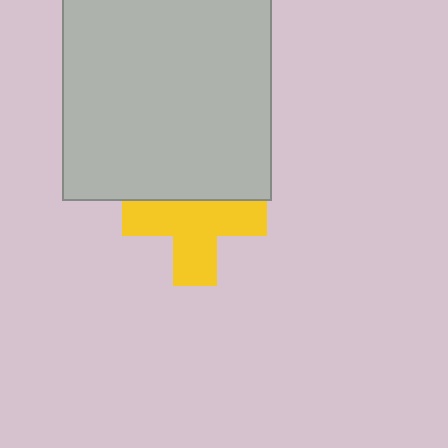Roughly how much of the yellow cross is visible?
Most of it is visible (roughly 66%).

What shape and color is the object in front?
The object in front is a light gray square.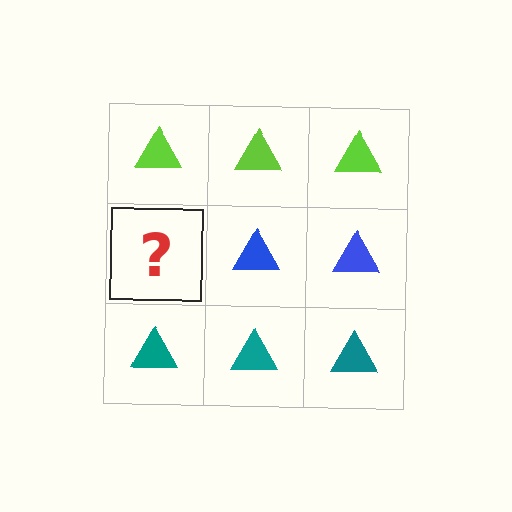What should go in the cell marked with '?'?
The missing cell should contain a blue triangle.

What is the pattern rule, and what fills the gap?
The rule is that each row has a consistent color. The gap should be filled with a blue triangle.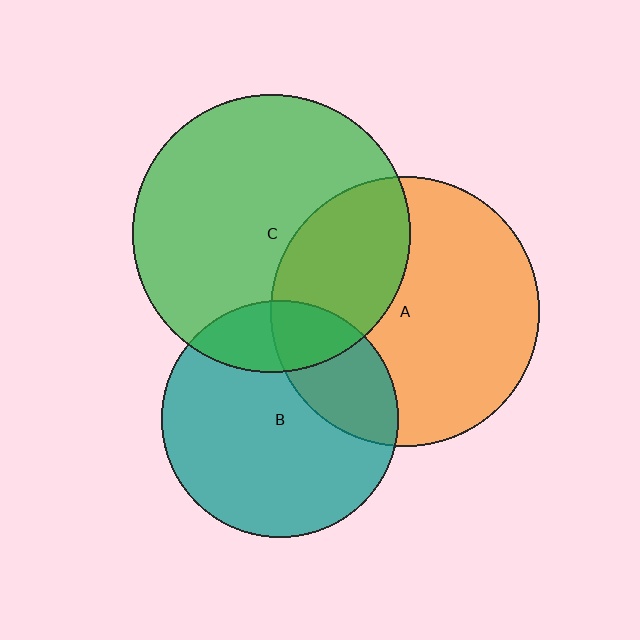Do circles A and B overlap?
Yes.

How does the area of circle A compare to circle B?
Approximately 1.3 times.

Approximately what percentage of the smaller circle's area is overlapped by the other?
Approximately 25%.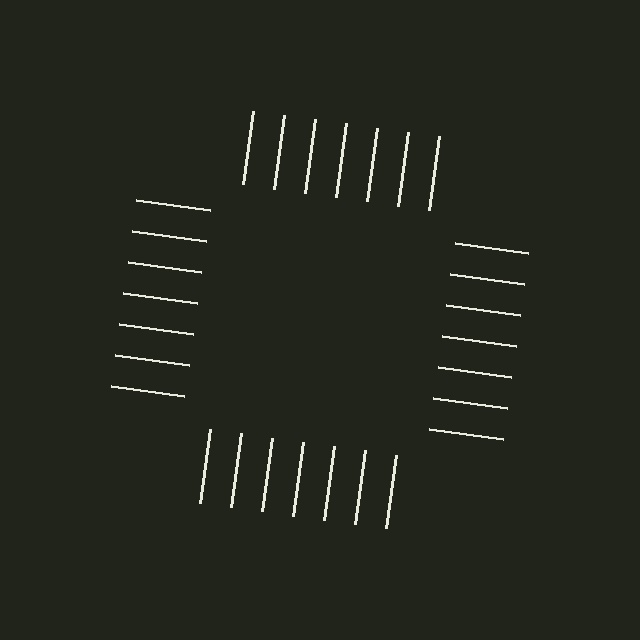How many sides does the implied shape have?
4 sides — the line-ends trace a square.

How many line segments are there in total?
28 — 7 along each of the 4 edges.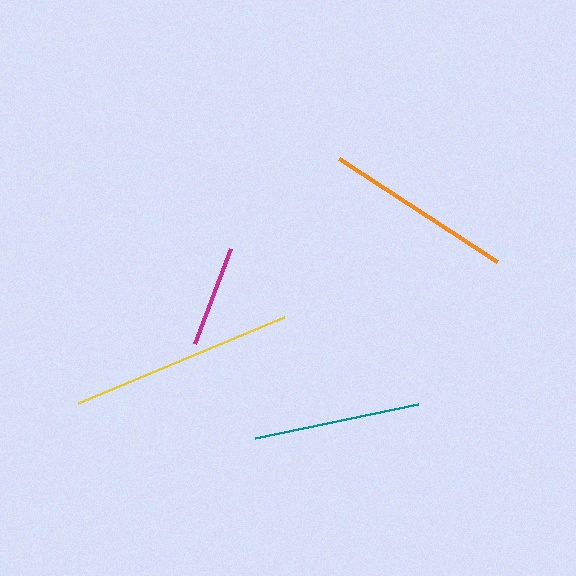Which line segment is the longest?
The yellow line is the longest at approximately 224 pixels.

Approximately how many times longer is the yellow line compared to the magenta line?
The yellow line is approximately 2.2 times the length of the magenta line.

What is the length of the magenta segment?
The magenta segment is approximately 102 pixels long.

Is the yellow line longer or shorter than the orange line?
The yellow line is longer than the orange line.